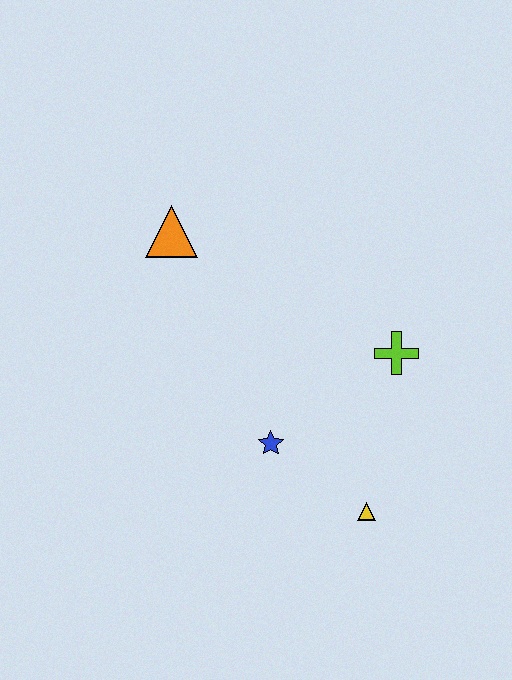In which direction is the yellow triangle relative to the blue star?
The yellow triangle is to the right of the blue star.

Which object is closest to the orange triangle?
The blue star is closest to the orange triangle.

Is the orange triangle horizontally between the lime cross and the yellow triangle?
No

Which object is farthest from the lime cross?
The orange triangle is farthest from the lime cross.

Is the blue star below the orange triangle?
Yes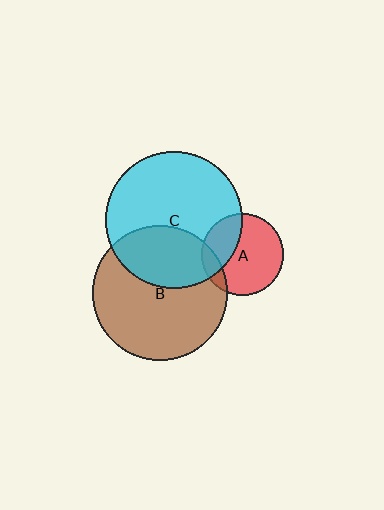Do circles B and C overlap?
Yes.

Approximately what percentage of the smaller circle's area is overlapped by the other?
Approximately 35%.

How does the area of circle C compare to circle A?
Approximately 2.8 times.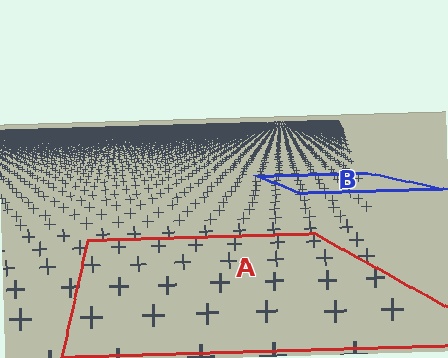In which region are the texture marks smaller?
The texture marks are smaller in region B, because it is farther away.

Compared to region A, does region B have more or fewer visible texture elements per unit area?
Region B has more texture elements per unit area — they are packed more densely because it is farther away.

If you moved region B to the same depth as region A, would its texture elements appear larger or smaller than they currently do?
They would appear larger. At a closer depth, the same texture elements are projected at a bigger on-screen size.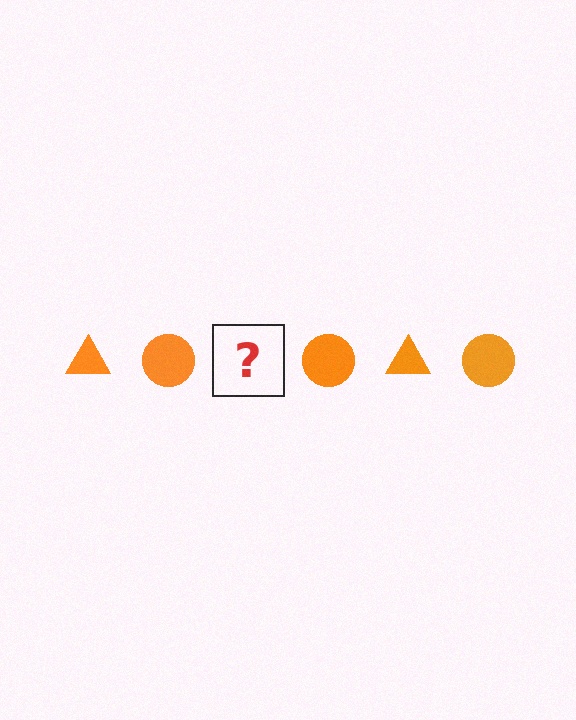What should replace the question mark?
The question mark should be replaced with an orange triangle.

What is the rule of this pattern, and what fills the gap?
The rule is that the pattern cycles through triangle, circle shapes in orange. The gap should be filled with an orange triangle.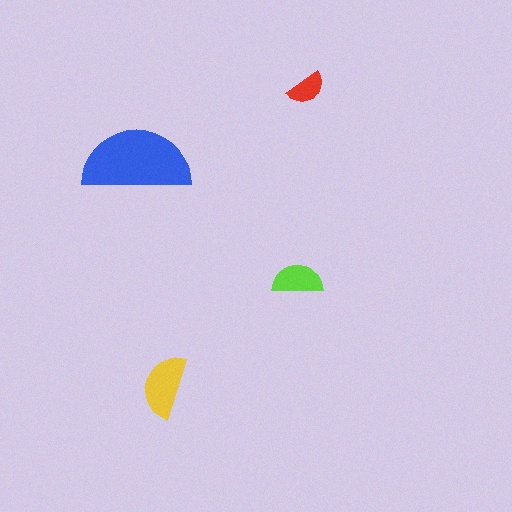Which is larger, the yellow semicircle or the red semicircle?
The yellow one.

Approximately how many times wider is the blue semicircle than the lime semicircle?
About 2 times wider.